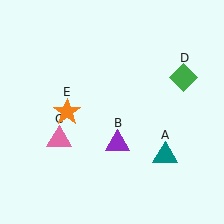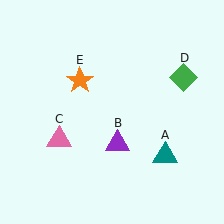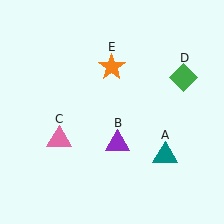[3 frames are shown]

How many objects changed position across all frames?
1 object changed position: orange star (object E).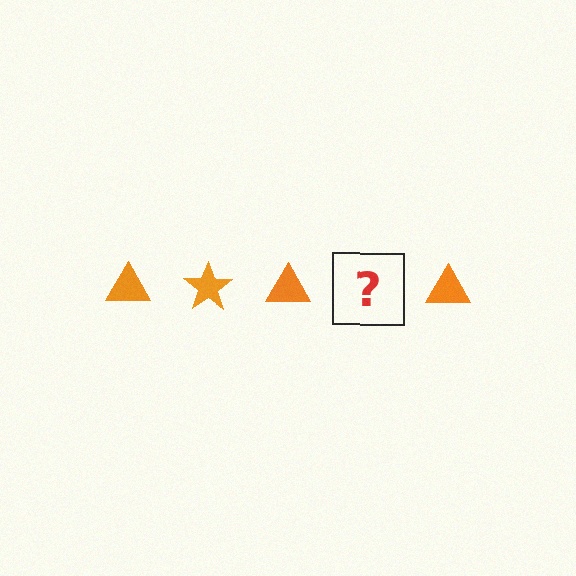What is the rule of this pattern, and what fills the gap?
The rule is that the pattern cycles through triangle, star shapes in orange. The gap should be filled with an orange star.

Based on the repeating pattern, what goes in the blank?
The blank should be an orange star.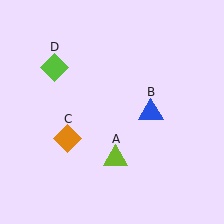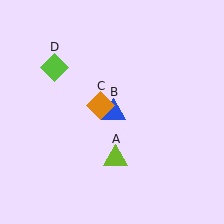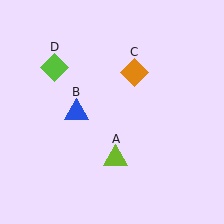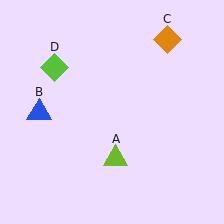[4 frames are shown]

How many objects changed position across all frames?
2 objects changed position: blue triangle (object B), orange diamond (object C).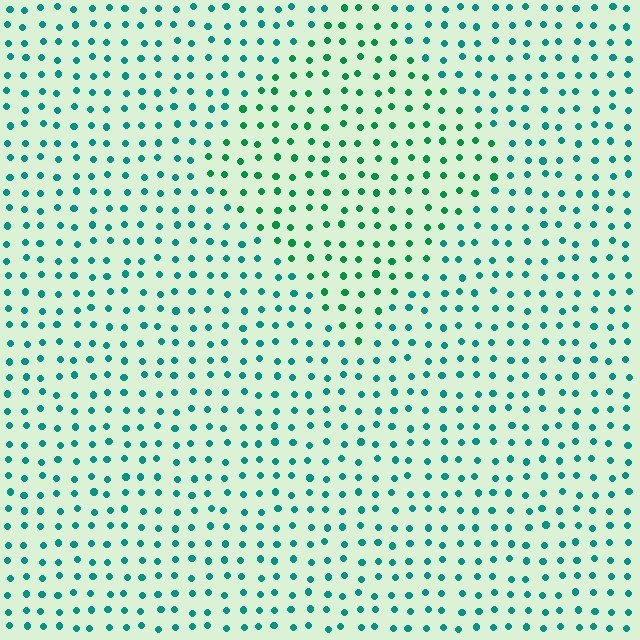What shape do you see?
I see a diamond.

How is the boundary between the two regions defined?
The boundary is defined purely by a slight shift in hue (about 28 degrees). Spacing, size, and orientation are identical on both sides.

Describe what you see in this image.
The image is filled with small teal elements in a uniform arrangement. A diamond-shaped region is visible where the elements are tinted to a slightly different hue, forming a subtle color boundary.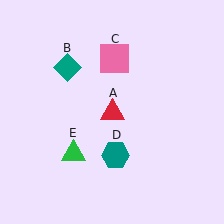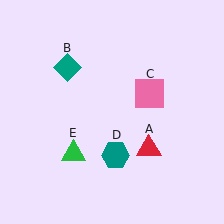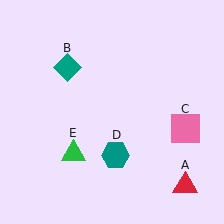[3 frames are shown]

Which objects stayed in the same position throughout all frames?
Teal diamond (object B) and teal hexagon (object D) and green triangle (object E) remained stationary.